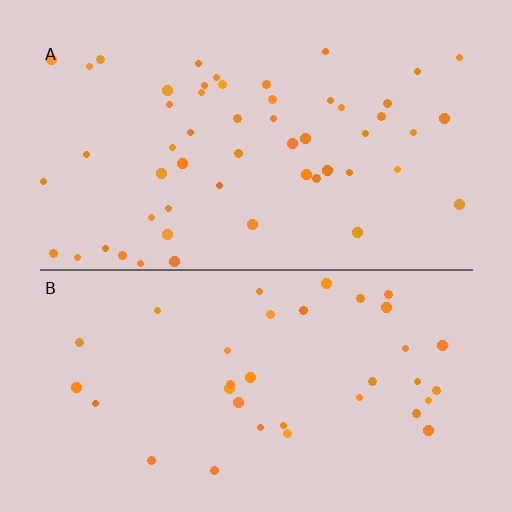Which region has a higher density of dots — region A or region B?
A (the top).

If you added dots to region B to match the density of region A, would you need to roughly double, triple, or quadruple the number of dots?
Approximately double.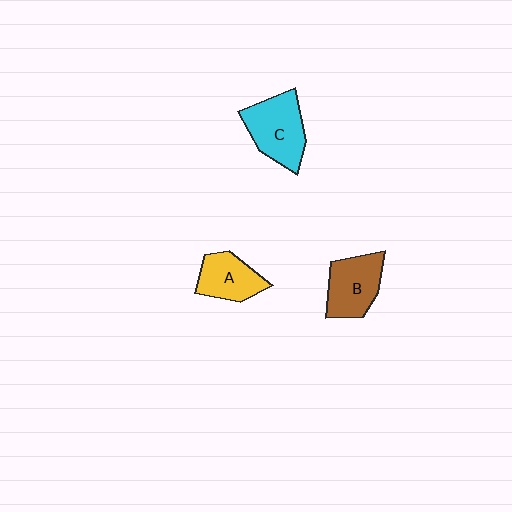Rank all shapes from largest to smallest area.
From largest to smallest: C (cyan), B (brown), A (yellow).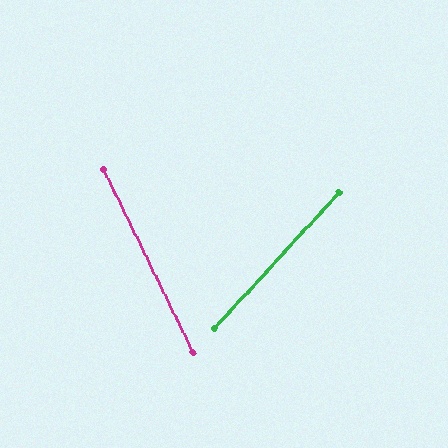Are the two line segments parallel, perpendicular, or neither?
Neither parallel nor perpendicular — they differ by about 68°.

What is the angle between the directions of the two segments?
Approximately 68 degrees.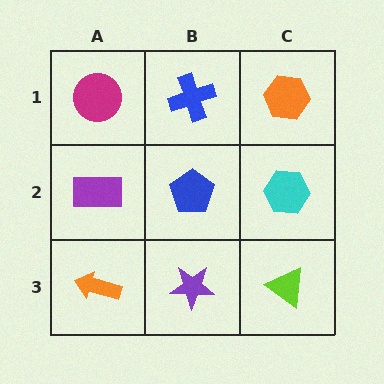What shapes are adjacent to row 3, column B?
A blue pentagon (row 2, column B), an orange arrow (row 3, column A), a lime triangle (row 3, column C).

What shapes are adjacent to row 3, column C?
A cyan hexagon (row 2, column C), a purple star (row 3, column B).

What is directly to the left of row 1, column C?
A blue cross.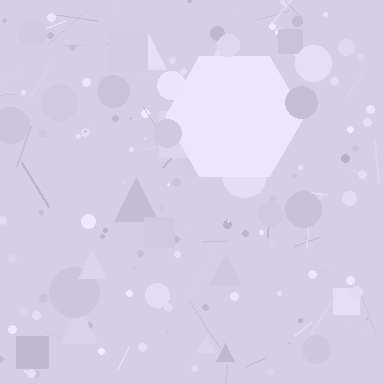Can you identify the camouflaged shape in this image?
The camouflaged shape is a hexagon.